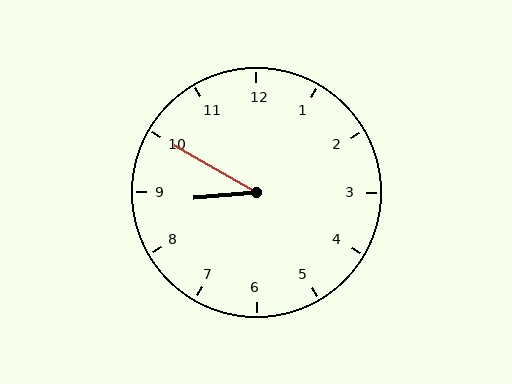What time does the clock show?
8:50.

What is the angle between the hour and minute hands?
Approximately 35 degrees.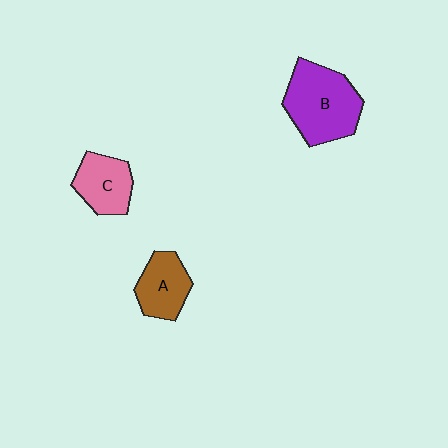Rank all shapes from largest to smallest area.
From largest to smallest: B (purple), C (pink), A (brown).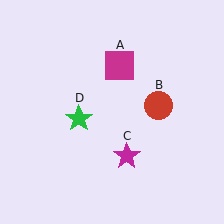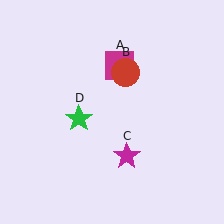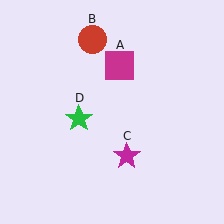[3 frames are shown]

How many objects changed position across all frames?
1 object changed position: red circle (object B).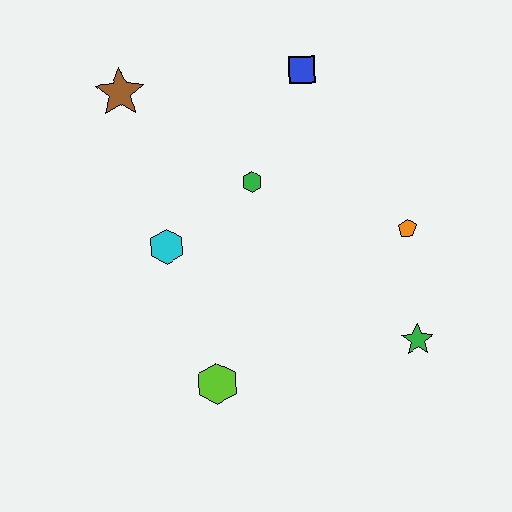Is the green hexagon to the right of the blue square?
No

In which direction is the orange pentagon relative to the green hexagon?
The orange pentagon is to the right of the green hexagon.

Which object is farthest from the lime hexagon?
The blue square is farthest from the lime hexagon.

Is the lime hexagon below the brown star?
Yes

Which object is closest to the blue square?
The green hexagon is closest to the blue square.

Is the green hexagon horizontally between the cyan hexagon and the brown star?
No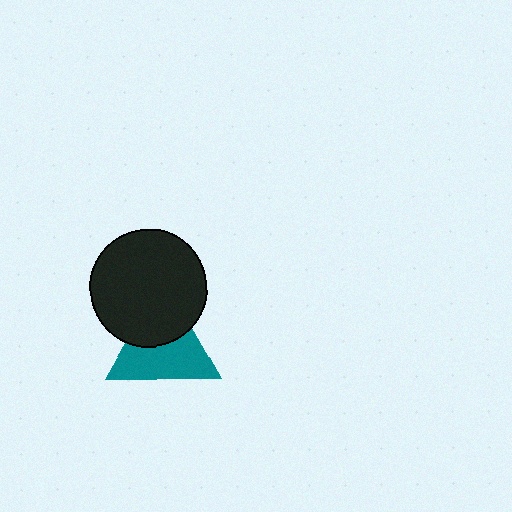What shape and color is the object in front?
The object in front is a black circle.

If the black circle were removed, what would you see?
You would see the complete teal triangle.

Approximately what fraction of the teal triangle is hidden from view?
Roughly 41% of the teal triangle is hidden behind the black circle.